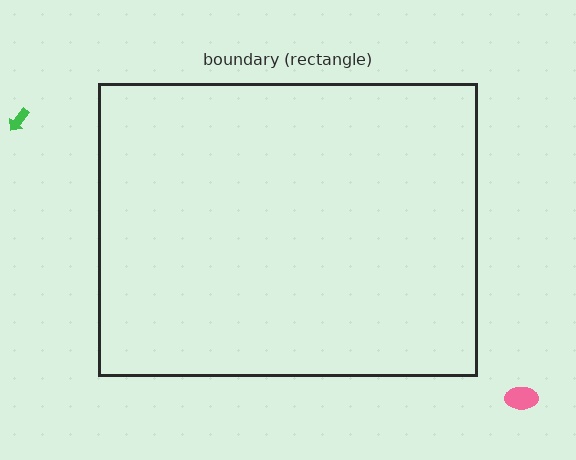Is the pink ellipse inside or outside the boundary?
Outside.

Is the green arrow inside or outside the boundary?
Outside.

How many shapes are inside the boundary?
0 inside, 2 outside.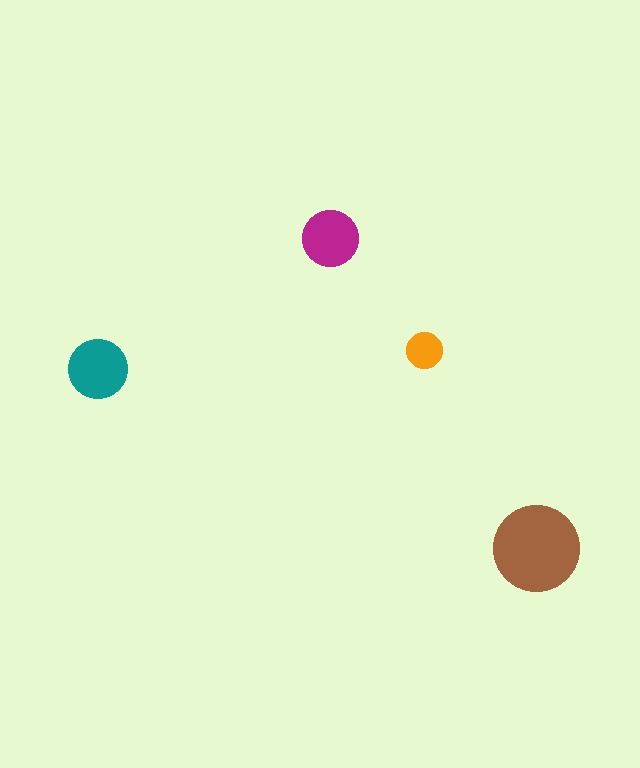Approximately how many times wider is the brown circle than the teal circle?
About 1.5 times wider.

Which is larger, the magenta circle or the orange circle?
The magenta one.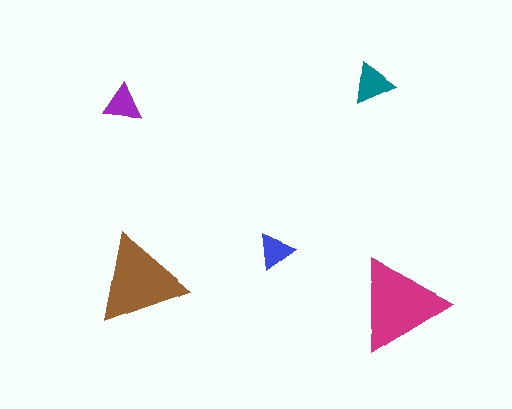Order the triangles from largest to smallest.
the magenta one, the brown one, the teal one, the purple one, the blue one.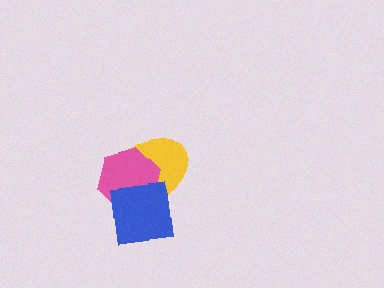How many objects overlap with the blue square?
2 objects overlap with the blue square.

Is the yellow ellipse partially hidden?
Yes, it is partially covered by another shape.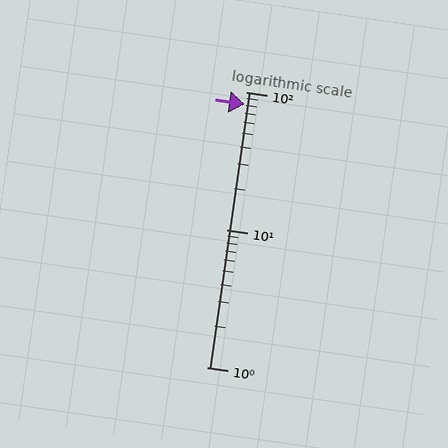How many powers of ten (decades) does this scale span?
The scale spans 2 decades, from 1 to 100.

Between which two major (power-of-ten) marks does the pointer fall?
The pointer is between 10 and 100.